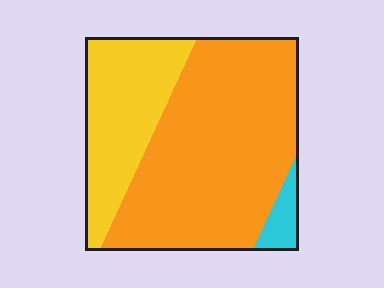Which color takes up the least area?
Cyan, at roughly 5%.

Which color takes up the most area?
Orange, at roughly 65%.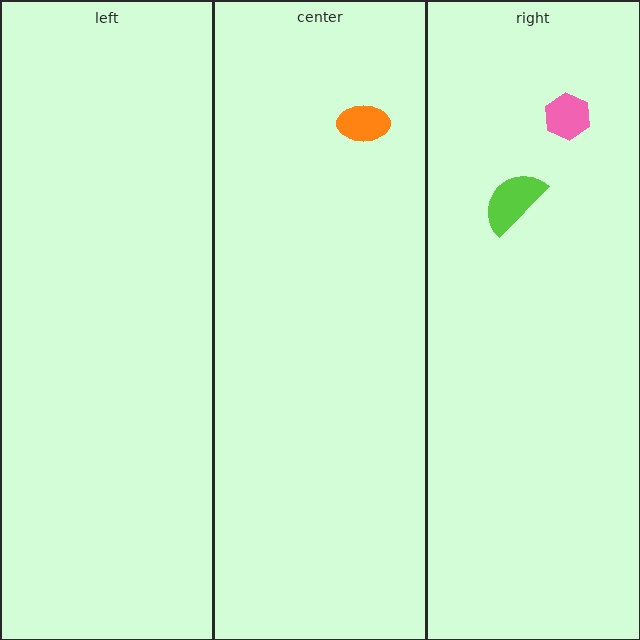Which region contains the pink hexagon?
The right region.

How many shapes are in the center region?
1.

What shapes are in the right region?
The lime semicircle, the pink hexagon.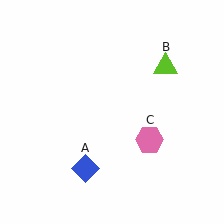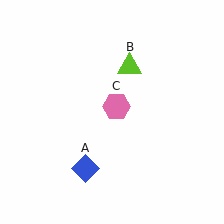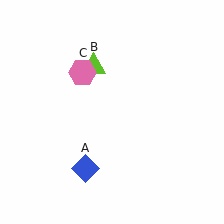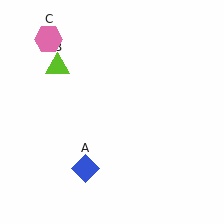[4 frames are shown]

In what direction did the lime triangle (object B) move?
The lime triangle (object B) moved left.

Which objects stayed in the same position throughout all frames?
Blue diamond (object A) remained stationary.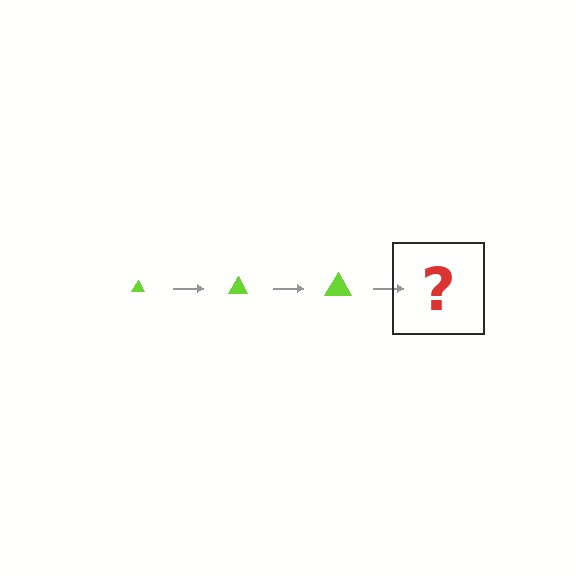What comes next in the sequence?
The next element should be a lime triangle, larger than the previous one.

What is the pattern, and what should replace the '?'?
The pattern is that the triangle gets progressively larger each step. The '?' should be a lime triangle, larger than the previous one.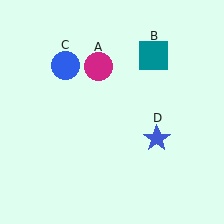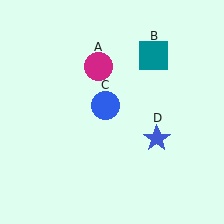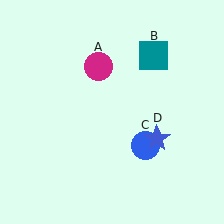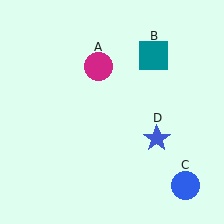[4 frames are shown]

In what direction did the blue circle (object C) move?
The blue circle (object C) moved down and to the right.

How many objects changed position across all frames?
1 object changed position: blue circle (object C).